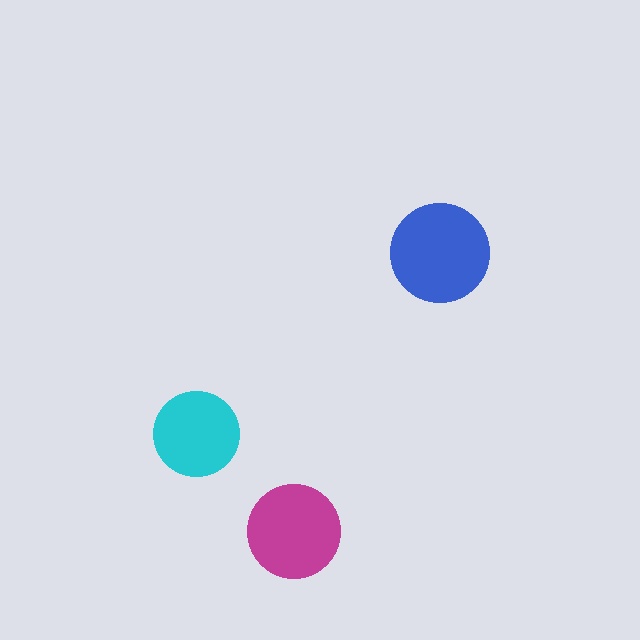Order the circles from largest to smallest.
the blue one, the magenta one, the cyan one.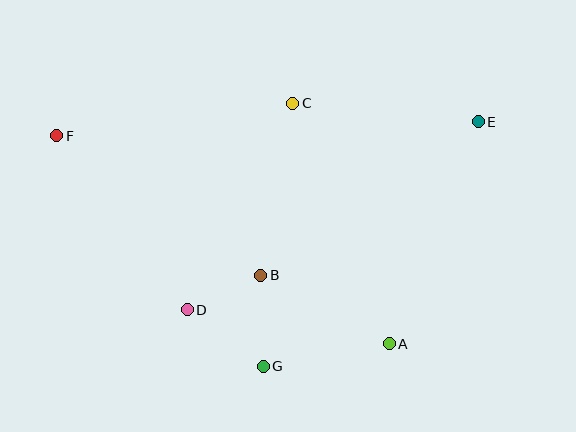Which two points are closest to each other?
Points B and D are closest to each other.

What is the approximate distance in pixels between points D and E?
The distance between D and E is approximately 346 pixels.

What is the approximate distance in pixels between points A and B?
The distance between A and B is approximately 146 pixels.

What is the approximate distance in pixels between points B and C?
The distance between B and C is approximately 175 pixels.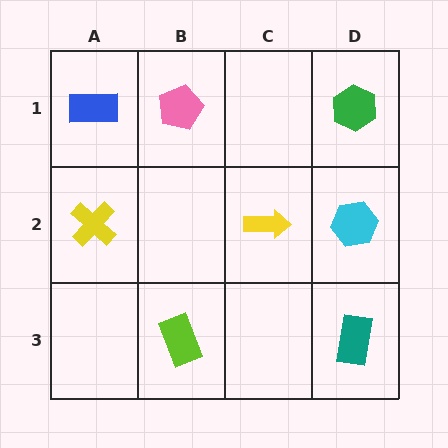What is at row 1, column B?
A pink pentagon.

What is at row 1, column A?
A blue rectangle.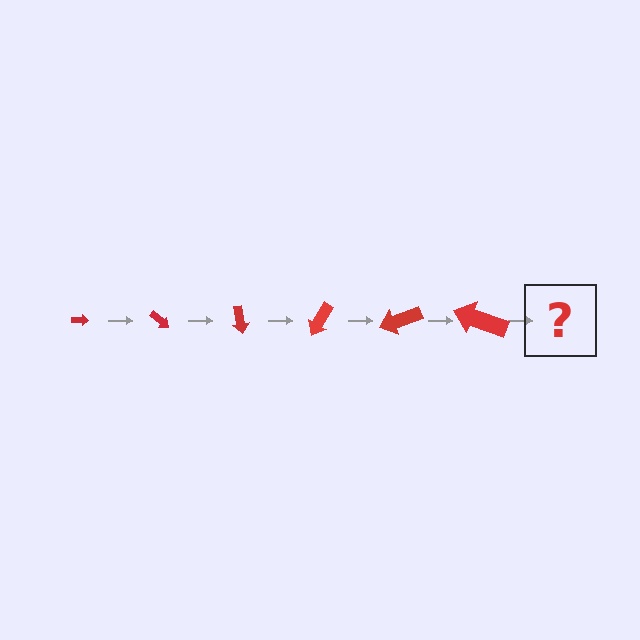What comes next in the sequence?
The next element should be an arrow, larger than the previous one and rotated 240 degrees from the start.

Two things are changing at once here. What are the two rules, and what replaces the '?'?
The two rules are that the arrow grows larger each step and it rotates 40 degrees each step. The '?' should be an arrow, larger than the previous one and rotated 240 degrees from the start.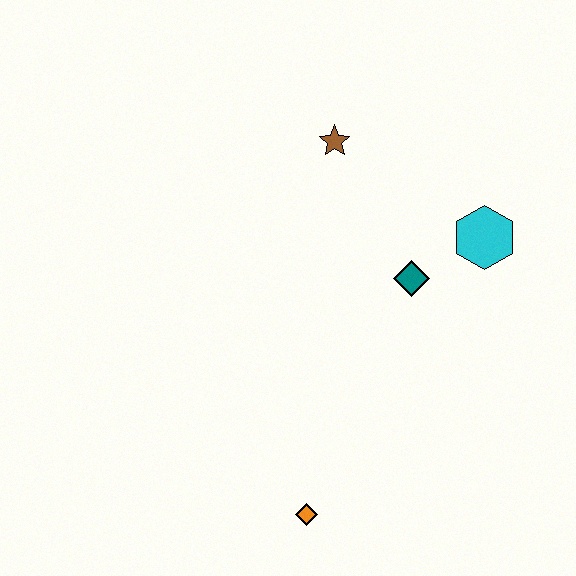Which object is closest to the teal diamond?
The cyan hexagon is closest to the teal diamond.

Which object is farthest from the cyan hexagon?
The orange diamond is farthest from the cyan hexagon.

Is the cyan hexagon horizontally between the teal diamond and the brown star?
No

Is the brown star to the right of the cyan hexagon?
No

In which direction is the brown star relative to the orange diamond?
The brown star is above the orange diamond.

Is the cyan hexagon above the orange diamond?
Yes